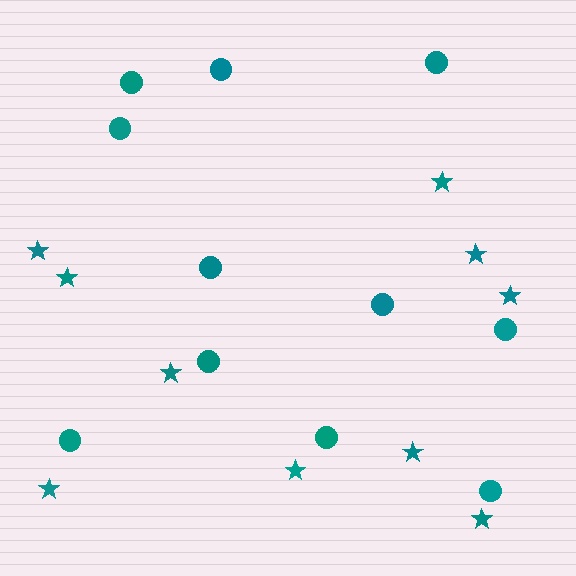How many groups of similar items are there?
There are 2 groups: one group of circles (11) and one group of stars (10).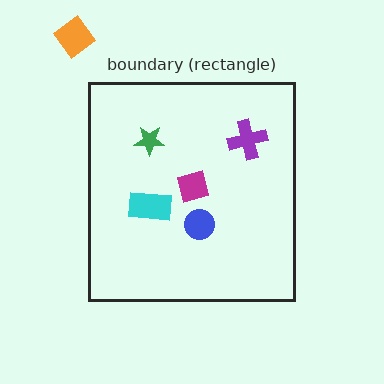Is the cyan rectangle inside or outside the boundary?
Inside.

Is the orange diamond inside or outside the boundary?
Outside.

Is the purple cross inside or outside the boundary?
Inside.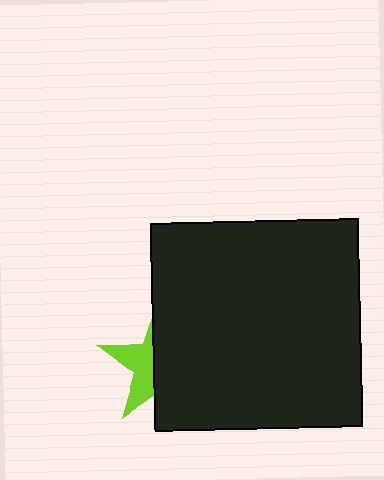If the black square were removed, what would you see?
You would see the complete lime star.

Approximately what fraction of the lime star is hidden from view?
Roughly 62% of the lime star is hidden behind the black square.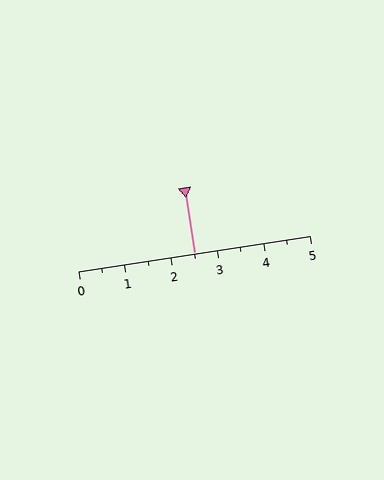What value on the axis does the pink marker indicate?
The marker indicates approximately 2.5.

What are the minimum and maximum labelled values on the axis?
The axis runs from 0 to 5.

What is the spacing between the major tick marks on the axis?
The major ticks are spaced 1 apart.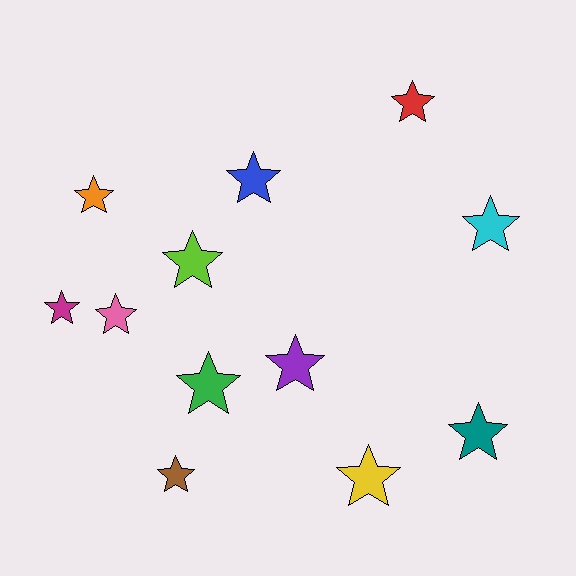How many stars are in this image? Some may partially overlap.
There are 12 stars.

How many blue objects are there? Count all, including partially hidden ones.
There is 1 blue object.